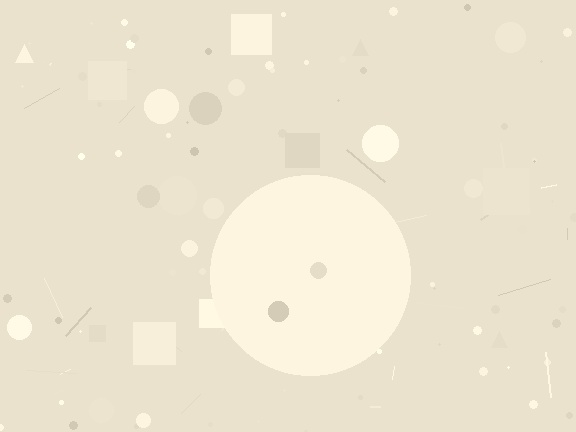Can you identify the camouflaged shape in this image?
The camouflaged shape is a circle.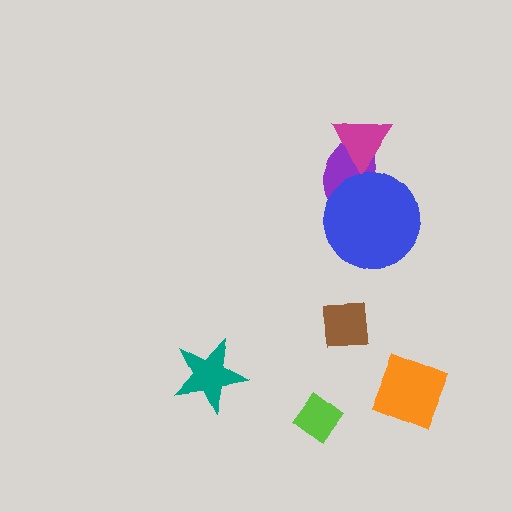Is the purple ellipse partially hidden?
Yes, it is partially covered by another shape.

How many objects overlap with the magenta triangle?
1 object overlaps with the magenta triangle.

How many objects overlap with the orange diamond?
0 objects overlap with the orange diamond.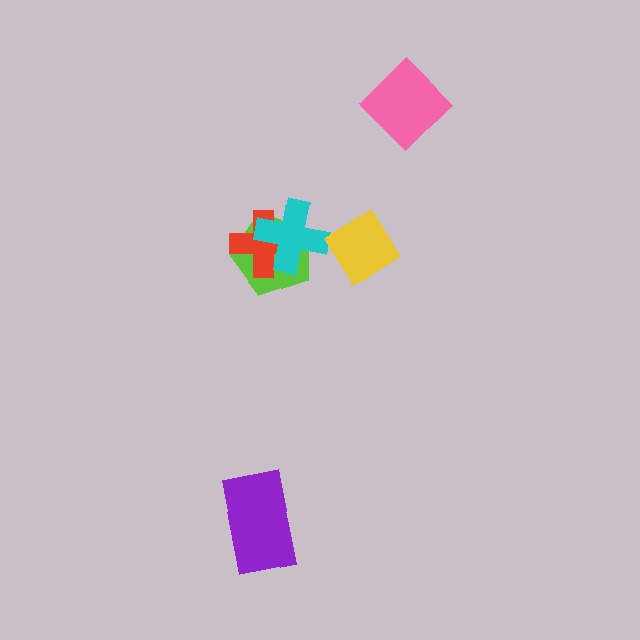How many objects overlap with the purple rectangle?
0 objects overlap with the purple rectangle.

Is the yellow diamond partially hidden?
No, no other shape covers it.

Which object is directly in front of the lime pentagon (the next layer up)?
The red cross is directly in front of the lime pentagon.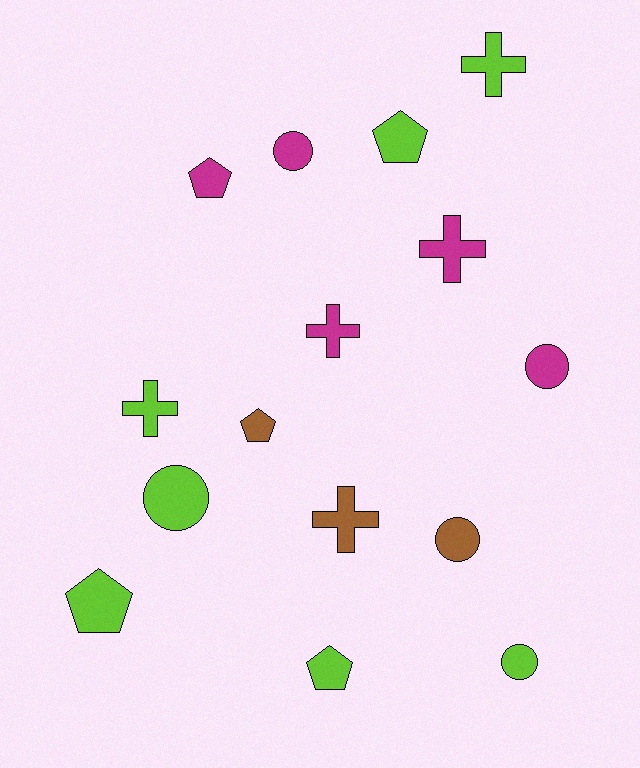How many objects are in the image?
There are 15 objects.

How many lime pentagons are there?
There are 3 lime pentagons.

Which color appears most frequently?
Lime, with 7 objects.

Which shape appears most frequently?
Circle, with 5 objects.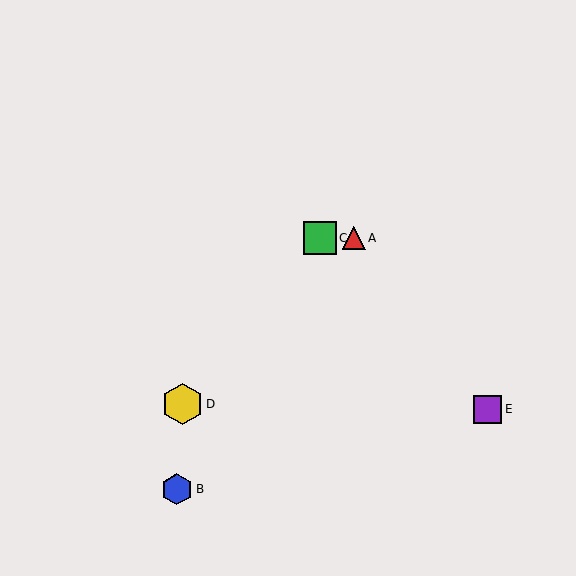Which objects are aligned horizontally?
Objects A, C are aligned horizontally.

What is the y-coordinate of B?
Object B is at y≈489.